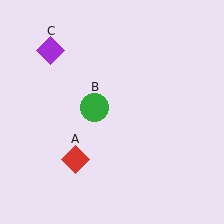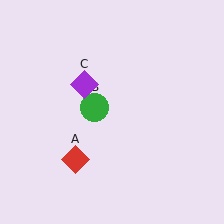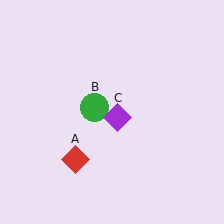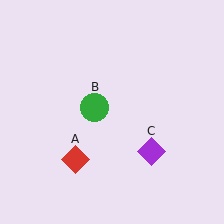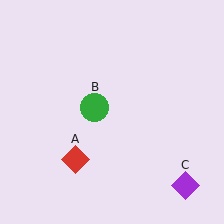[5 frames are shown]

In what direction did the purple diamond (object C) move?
The purple diamond (object C) moved down and to the right.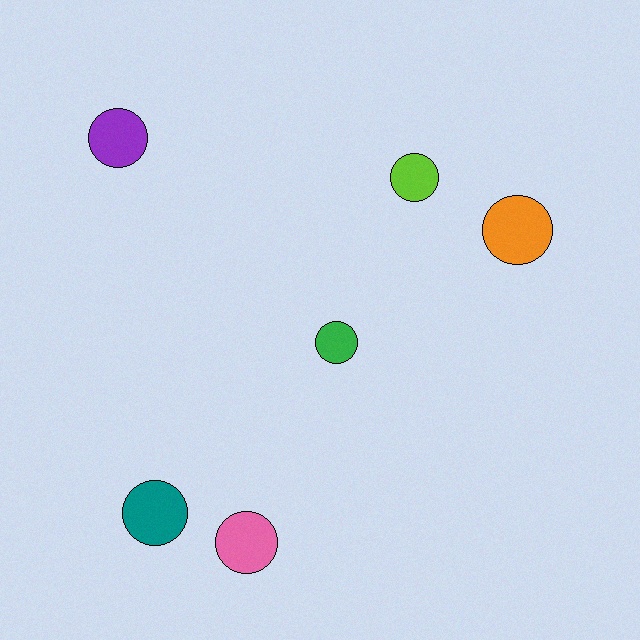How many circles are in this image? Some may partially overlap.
There are 6 circles.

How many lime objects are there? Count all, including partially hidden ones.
There is 1 lime object.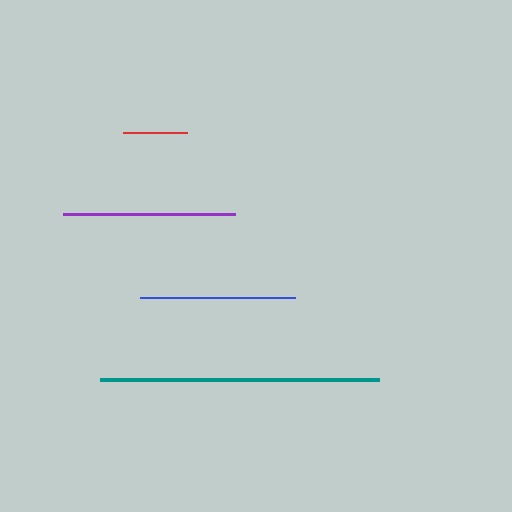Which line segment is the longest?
The teal line is the longest at approximately 278 pixels.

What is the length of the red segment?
The red segment is approximately 64 pixels long.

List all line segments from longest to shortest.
From longest to shortest: teal, purple, blue, red.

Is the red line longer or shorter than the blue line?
The blue line is longer than the red line.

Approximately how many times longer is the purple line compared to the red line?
The purple line is approximately 2.7 times the length of the red line.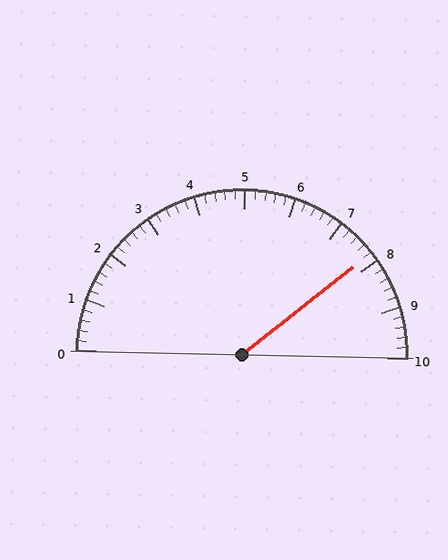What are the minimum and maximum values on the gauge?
The gauge ranges from 0 to 10.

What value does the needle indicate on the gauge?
The needle indicates approximately 7.8.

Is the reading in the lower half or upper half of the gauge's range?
The reading is in the upper half of the range (0 to 10).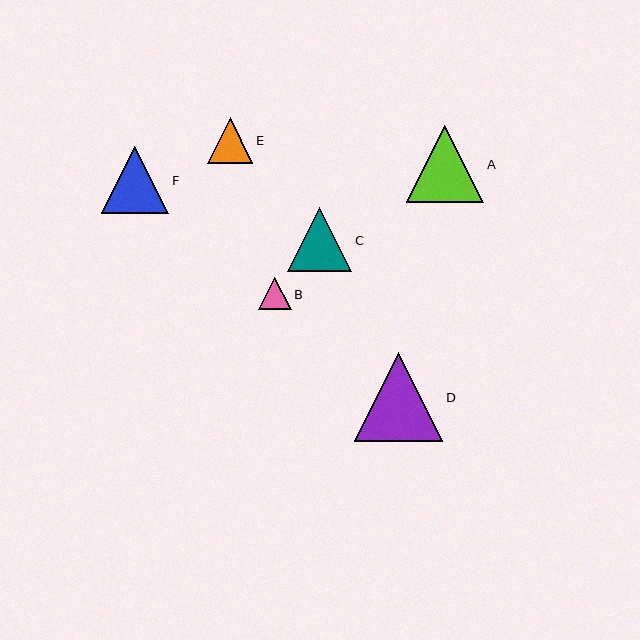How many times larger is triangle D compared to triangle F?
Triangle D is approximately 1.3 times the size of triangle F.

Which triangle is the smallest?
Triangle B is the smallest with a size of approximately 33 pixels.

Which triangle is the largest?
Triangle D is the largest with a size of approximately 89 pixels.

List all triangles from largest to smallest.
From largest to smallest: D, A, F, C, E, B.